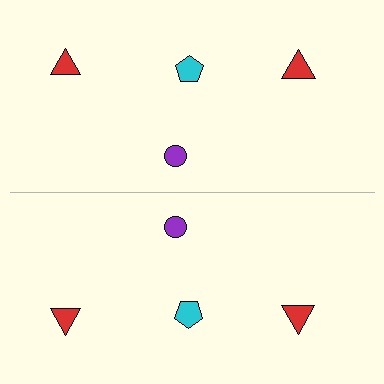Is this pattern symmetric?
Yes, this pattern has bilateral (reflection) symmetry.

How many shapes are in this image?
There are 8 shapes in this image.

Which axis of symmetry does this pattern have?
The pattern has a horizontal axis of symmetry running through the center of the image.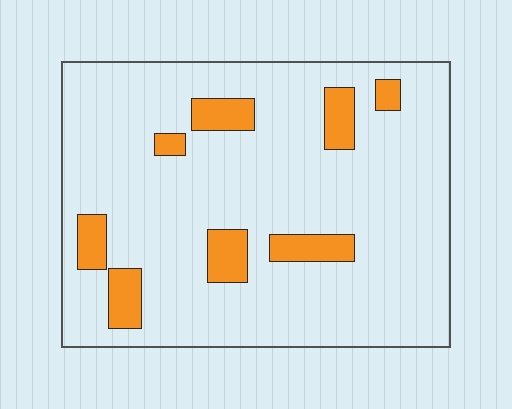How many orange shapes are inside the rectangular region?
8.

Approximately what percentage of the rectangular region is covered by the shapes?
Approximately 15%.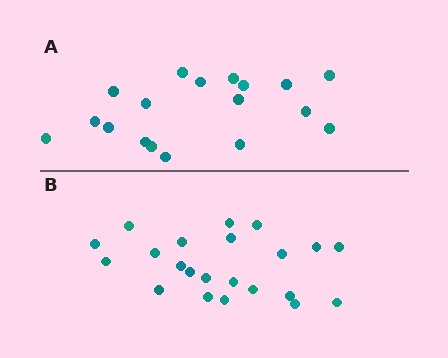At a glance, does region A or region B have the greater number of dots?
Region B (the bottom region) has more dots.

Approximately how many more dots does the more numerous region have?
Region B has about 4 more dots than region A.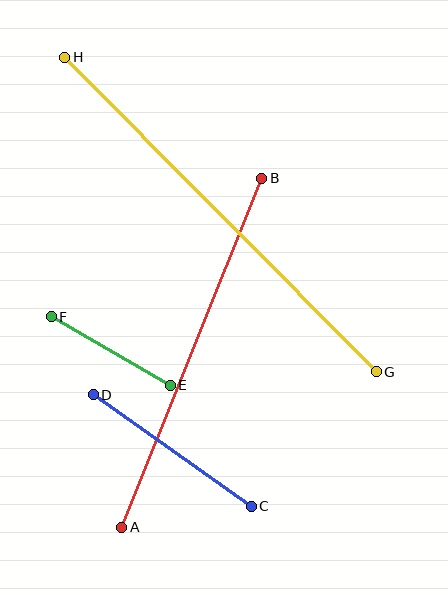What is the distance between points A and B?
The distance is approximately 376 pixels.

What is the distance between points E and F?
The distance is approximately 137 pixels.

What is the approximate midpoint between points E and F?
The midpoint is at approximately (111, 351) pixels.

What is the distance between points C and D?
The distance is approximately 193 pixels.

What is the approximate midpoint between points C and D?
The midpoint is at approximately (172, 451) pixels.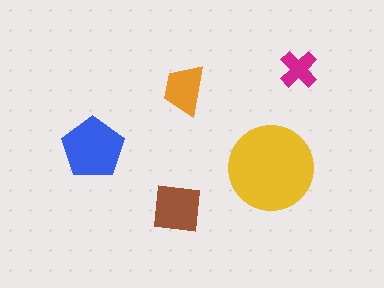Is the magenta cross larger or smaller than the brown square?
Smaller.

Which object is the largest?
The yellow circle.